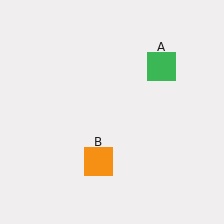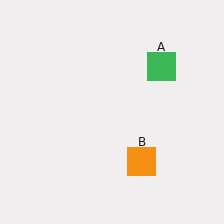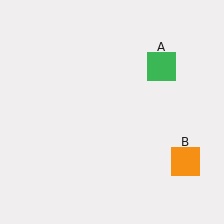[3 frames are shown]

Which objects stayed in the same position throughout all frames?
Green square (object A) remained stationary.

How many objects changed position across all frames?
1 object changed position: orange square (object B).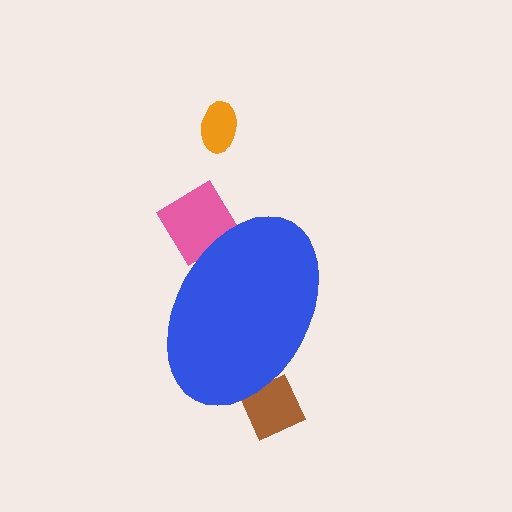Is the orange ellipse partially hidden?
No, the orange ellipse is fully visible.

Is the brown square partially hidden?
Yes, the brown square is partially hidden behind the blue ellipse.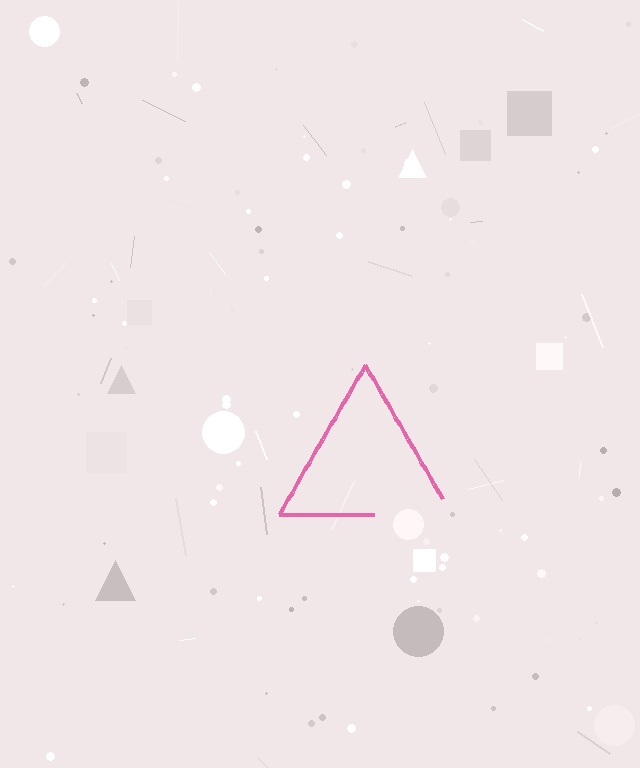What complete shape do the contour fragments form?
The contour fragments form a triangle.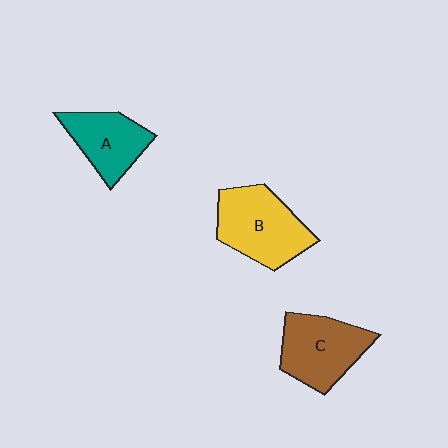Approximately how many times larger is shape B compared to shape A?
Approximately 1.4 times.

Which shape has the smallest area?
Shape A (teal).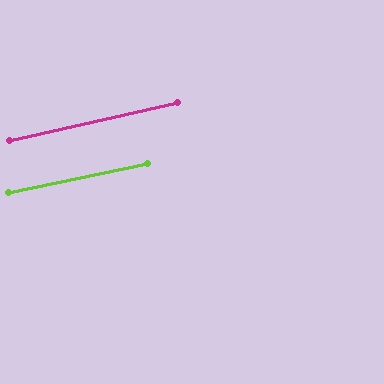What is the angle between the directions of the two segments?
Approximately 1 degree.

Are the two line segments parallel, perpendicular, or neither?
Parallel — their directions differ by only 1.1°.